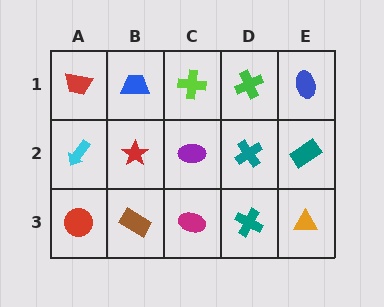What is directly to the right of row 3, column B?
A magenta ellipse.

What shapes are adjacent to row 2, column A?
A red trapezoid (row 1, column A), a red circle (row 3, column A), a red star (row 2, column B).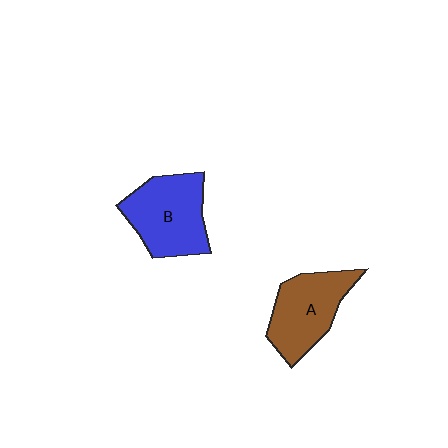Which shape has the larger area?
Shape B (blue).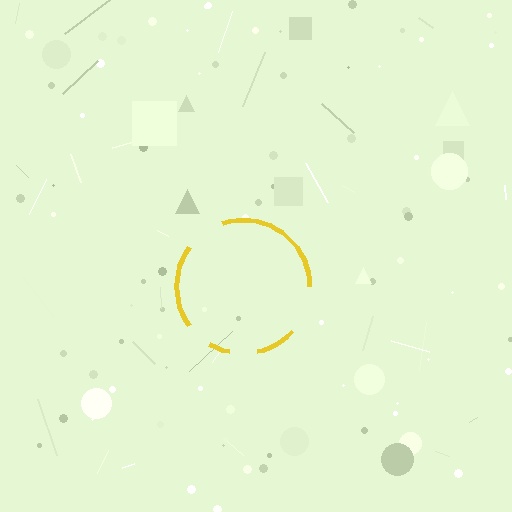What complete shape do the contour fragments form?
The contour fragments form a circle.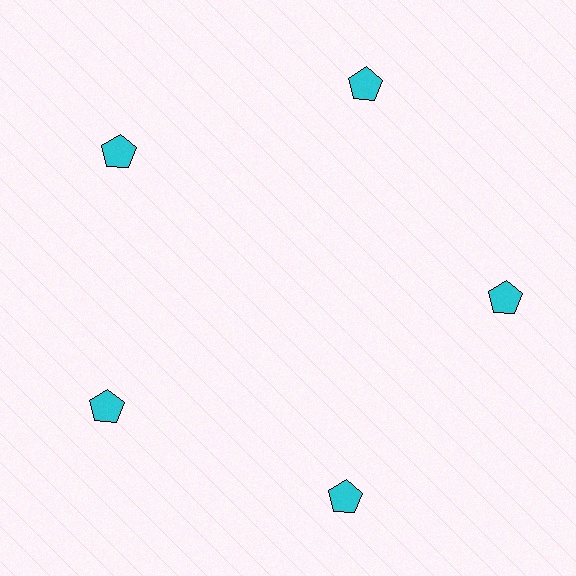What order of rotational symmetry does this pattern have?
This pattern has 5-fold rotational symmetry.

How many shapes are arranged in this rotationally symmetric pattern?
There are 5 shapes, arranged in 5 groups of 1.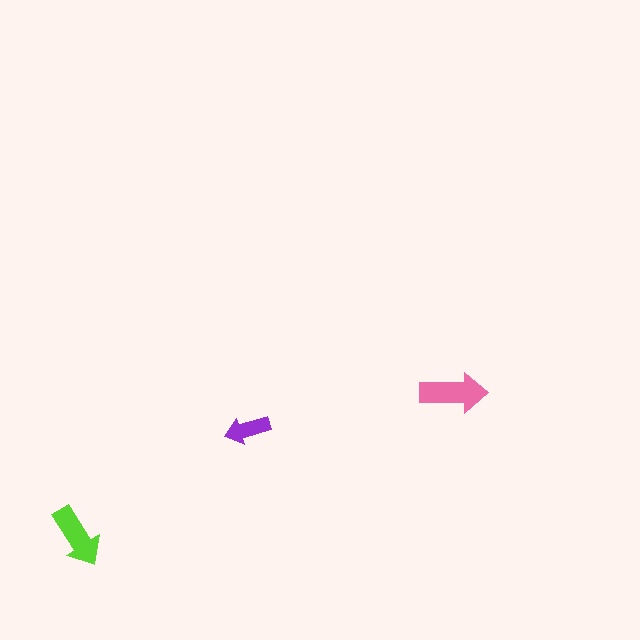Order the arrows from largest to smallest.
the pink one, the lime one, the purple one.